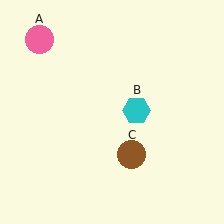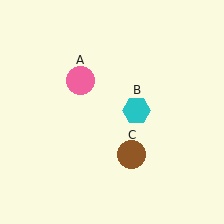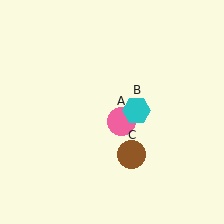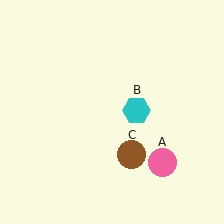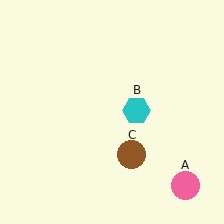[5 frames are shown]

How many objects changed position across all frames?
1 object changed position: pink circle (object A).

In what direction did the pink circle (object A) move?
The pink circle (object A) moved down and to the right.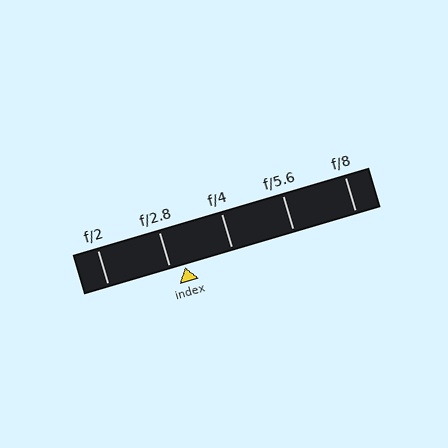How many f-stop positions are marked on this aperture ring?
There are 5 f-stop positions marked.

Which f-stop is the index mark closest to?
The index mark is closest to f/2.8.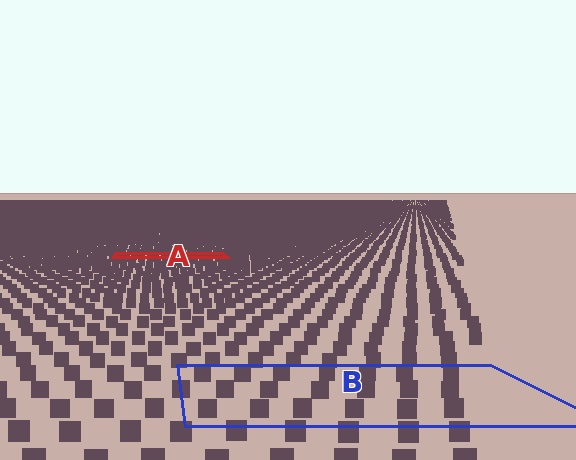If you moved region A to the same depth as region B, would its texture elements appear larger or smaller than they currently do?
They would appear larger. At a closer depth, the same texture elements are projected at a bigger on-screen size.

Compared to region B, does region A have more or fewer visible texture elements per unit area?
Region A has more texture elements per unit area — they are packed more densely because it is farther away.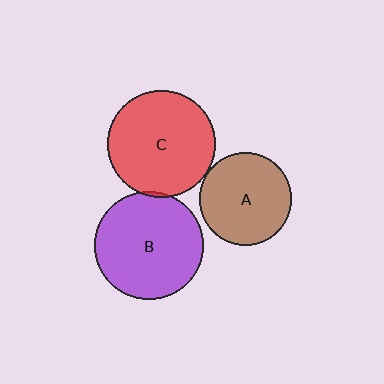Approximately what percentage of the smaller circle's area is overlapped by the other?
Approximately 5%.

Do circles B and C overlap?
Yes.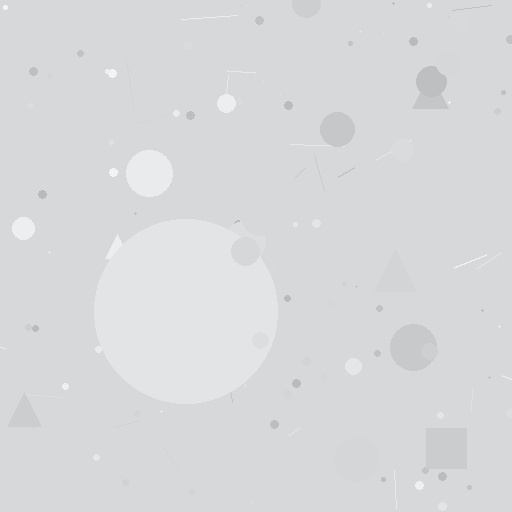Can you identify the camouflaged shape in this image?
The camouflaged shape is a circle.